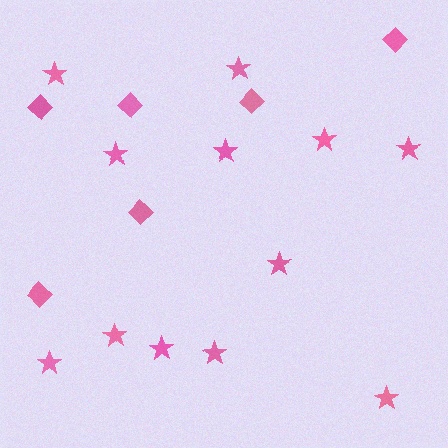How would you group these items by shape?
There are 2 groups: one group of diamonds (6) and one group of stars (12).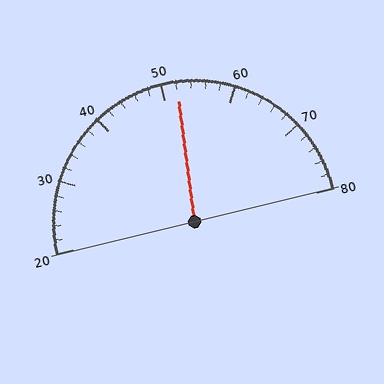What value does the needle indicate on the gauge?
The needle indicates approximately 52.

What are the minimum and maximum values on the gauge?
The gauge ranges from 20 to 80.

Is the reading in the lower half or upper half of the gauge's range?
The reading is in the upper half of the range (20 to 80).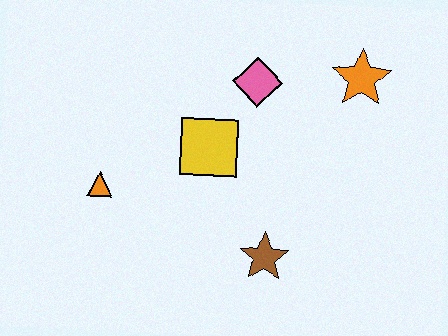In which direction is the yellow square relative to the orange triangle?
The yellow square is to the right of the orange triangle.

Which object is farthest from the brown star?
The orange star is farthest from the brown star.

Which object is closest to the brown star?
The yellow square is closest to the brown star.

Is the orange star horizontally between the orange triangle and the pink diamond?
No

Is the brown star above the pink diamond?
No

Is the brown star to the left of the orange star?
Yes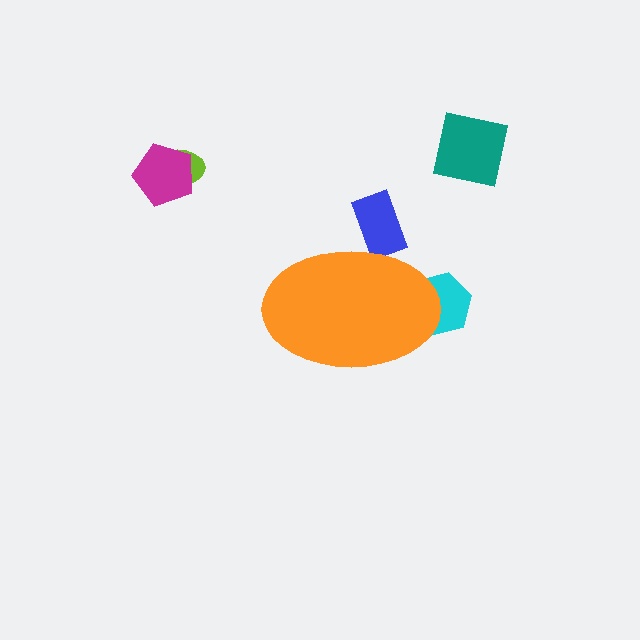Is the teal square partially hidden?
No, the teal square is fully visible.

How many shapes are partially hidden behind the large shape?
2 shapes are partially hidden.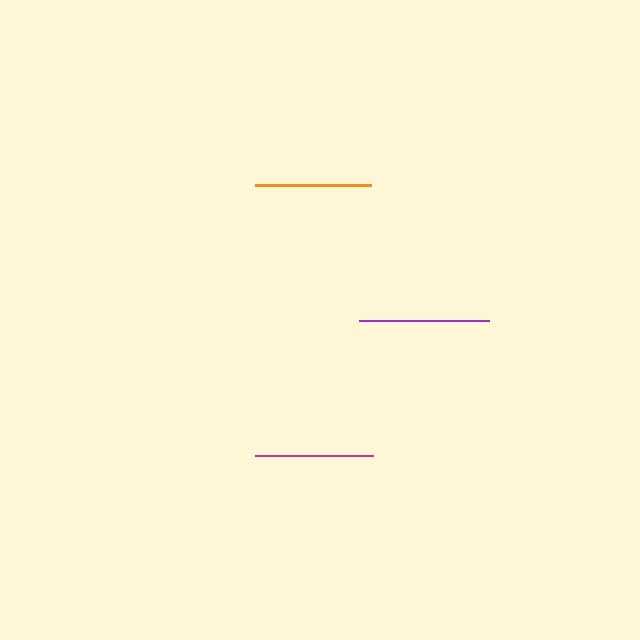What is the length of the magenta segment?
The magenta segment is approximately 118 pixels long.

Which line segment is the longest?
The purple line is the longest at approximately 130 pixels.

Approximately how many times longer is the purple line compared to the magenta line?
The purple line is approximately 1.1 times the length of the magenta line.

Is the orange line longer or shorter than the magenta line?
The magenta line is longer than the orange line.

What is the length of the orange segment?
The orange segment is approximately 116 pixels long.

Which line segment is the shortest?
The orange line is the shortest at approximately 116 pixels.